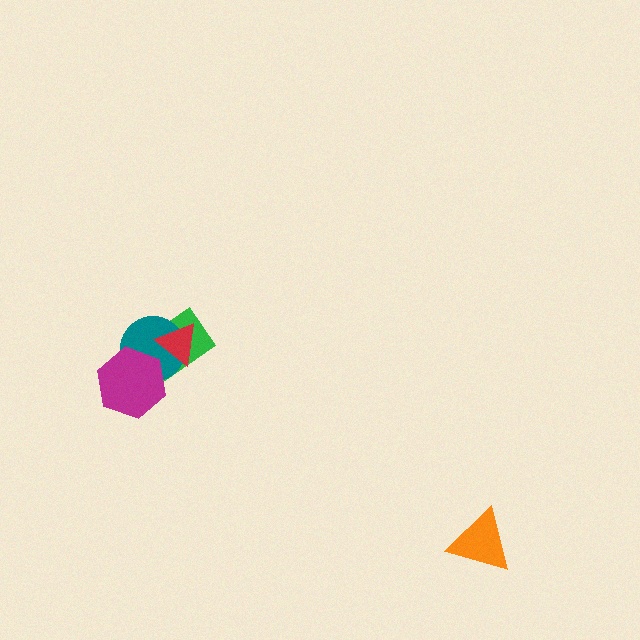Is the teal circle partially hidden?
Yes, it is partially covered by another shape.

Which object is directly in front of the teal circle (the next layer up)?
The magenta hexagon is directly in front of the teal circle.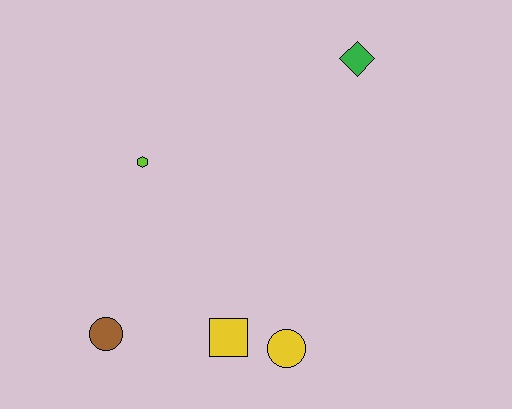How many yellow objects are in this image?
There are 2 yellow objects.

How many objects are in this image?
There are 5 objects.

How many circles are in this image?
There are 2 circles.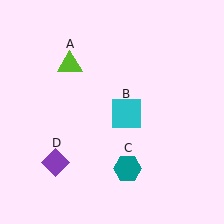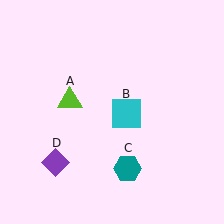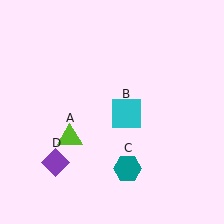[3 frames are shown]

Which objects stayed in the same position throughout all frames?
Cyan square (object B) and teal hexagon (object C) and purple diamond (object D) remained stationary.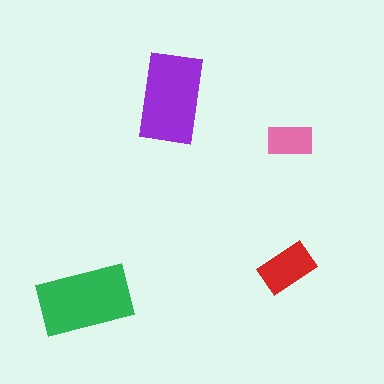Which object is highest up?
The purple rectangle is topmost.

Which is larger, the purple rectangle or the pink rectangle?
The purple one.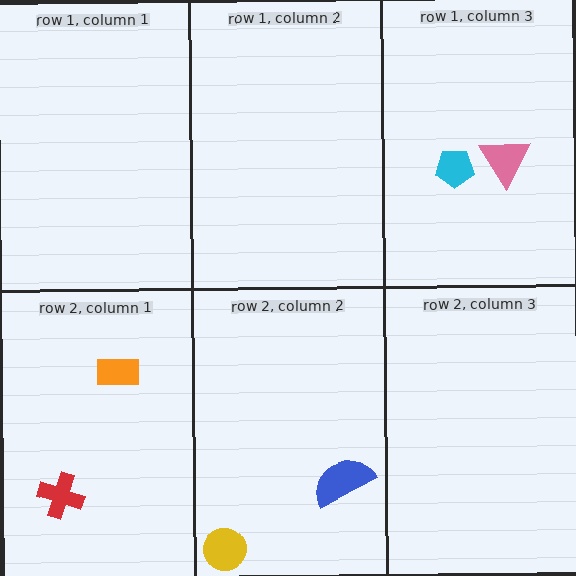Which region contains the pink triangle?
The row 1, column 3 region.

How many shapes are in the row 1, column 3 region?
2.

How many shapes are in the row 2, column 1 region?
2.